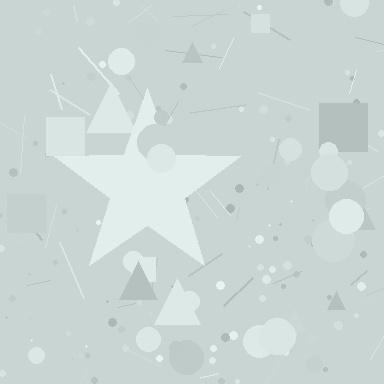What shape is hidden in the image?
A star is hidden in the image.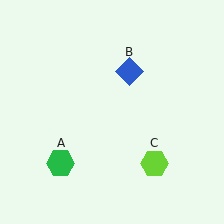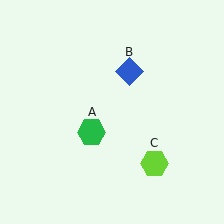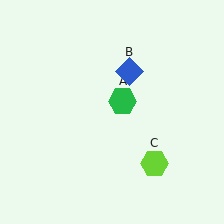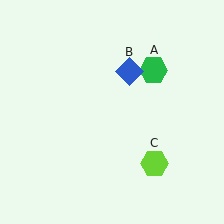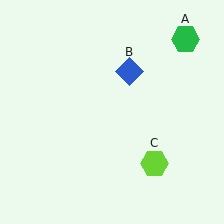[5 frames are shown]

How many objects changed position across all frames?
1 object changed position: green hexagon (object A).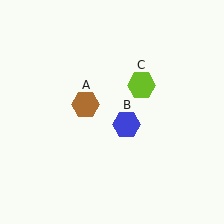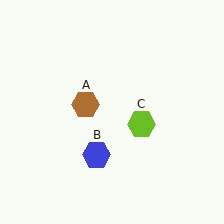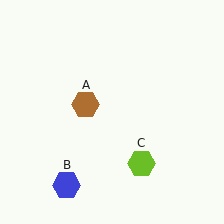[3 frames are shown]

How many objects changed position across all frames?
2 objects changed position: blue hexagon (object B), lime hexagon (object C).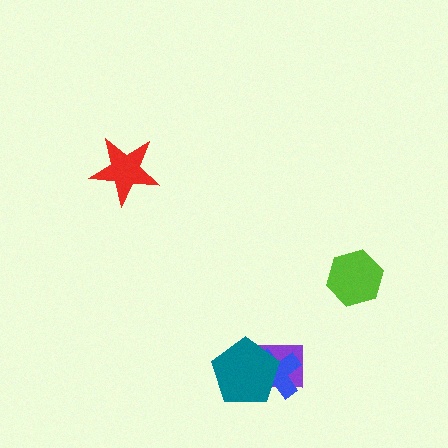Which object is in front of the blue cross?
The teal pentagon is in front of the blue cross.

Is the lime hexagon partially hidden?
No, no other shape covers it.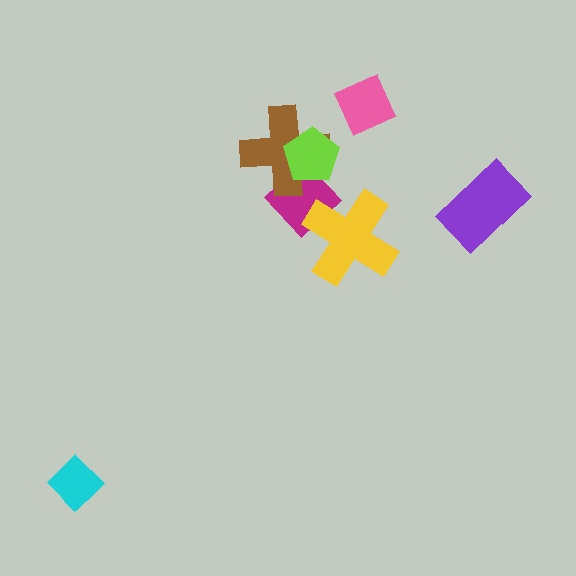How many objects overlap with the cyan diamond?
0 objects overlap with the cyan diamond.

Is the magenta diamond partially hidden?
Yes, it is partially covered by another shape.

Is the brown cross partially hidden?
Yes, it is partially covered by another shape.